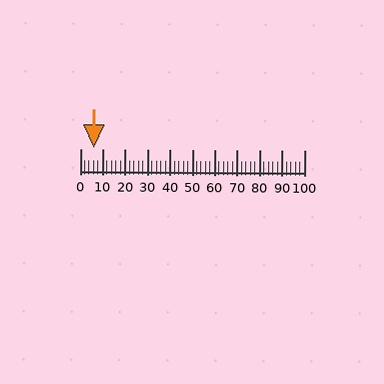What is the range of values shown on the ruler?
The ruler shows values from 0 to 100.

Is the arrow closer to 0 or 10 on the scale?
The arrow is closer to 10.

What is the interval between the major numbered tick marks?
The major tick marks are spaced 10 units apart.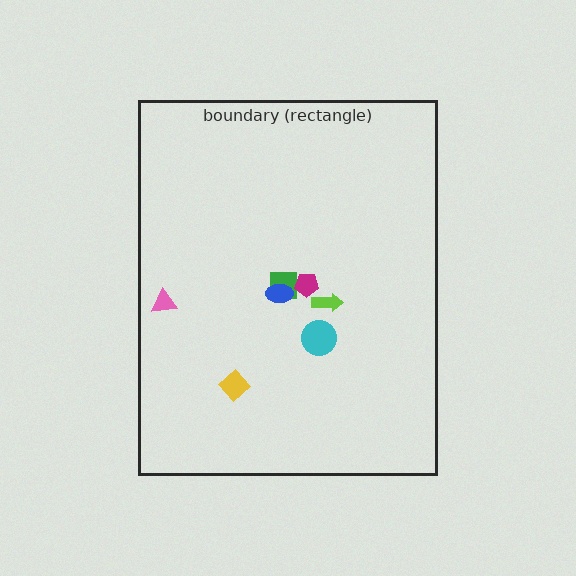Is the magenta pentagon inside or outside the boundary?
Inside.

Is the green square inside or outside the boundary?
Inside.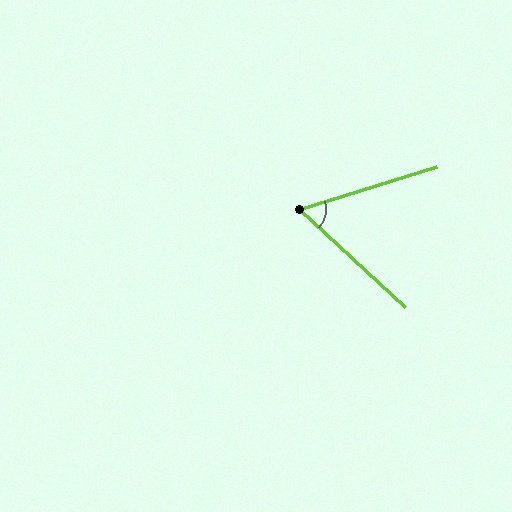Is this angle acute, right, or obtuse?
It is acute.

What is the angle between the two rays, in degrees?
Approximately 60 degrees.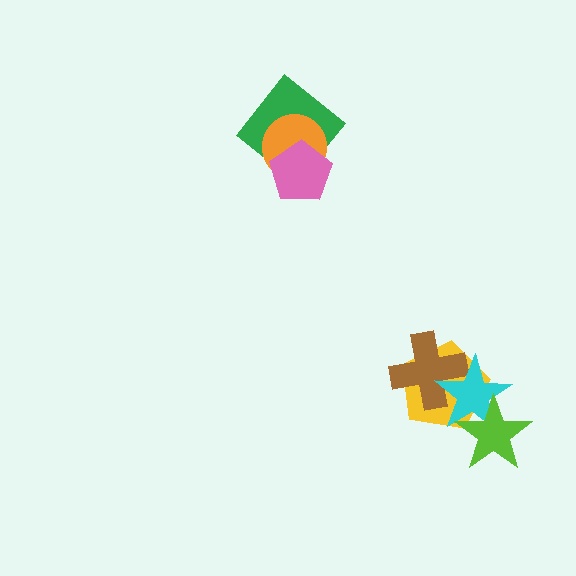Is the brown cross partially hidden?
Yes, it is partially covered by another shape.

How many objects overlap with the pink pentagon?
2 objects overlap with the pink pentagon.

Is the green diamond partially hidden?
Yes, it is partially covered by another shape.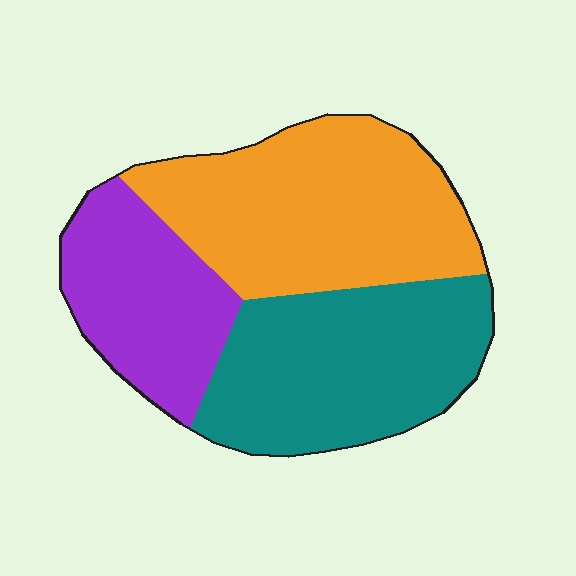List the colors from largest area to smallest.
From largest to smallest: orange, teal, purple.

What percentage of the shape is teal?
Teal takes up between a quarter and a half of the shape.